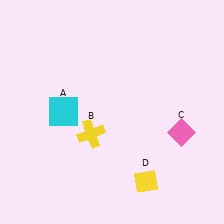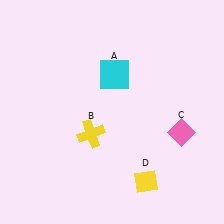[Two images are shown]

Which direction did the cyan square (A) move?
The cyan square (A) moved right.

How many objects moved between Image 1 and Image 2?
1 object moved between the two images.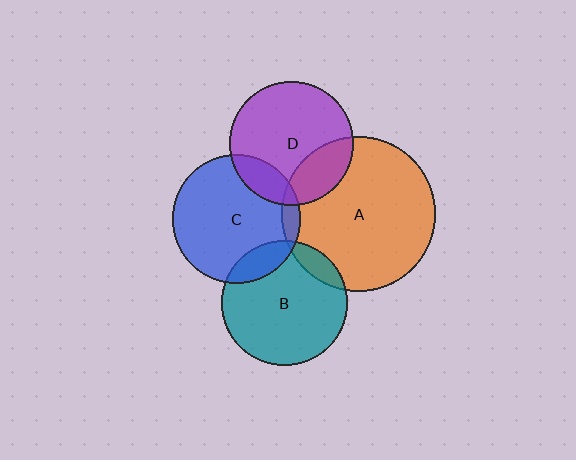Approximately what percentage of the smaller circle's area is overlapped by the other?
Approximately 15%.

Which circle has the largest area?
Circle A (orange).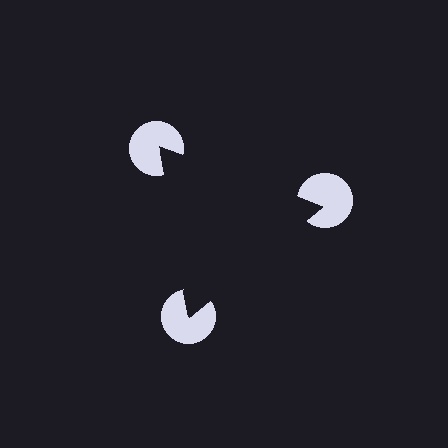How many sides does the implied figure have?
3 sides.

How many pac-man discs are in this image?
There are 3 — one at each vertex of the illusory triangle.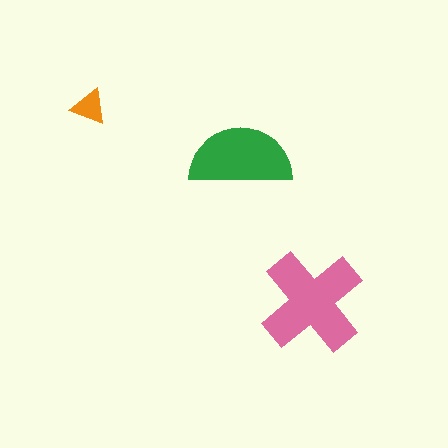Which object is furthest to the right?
The pink cross is rightmost.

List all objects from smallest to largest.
The orange triangle, the green semicircle, the pink cross.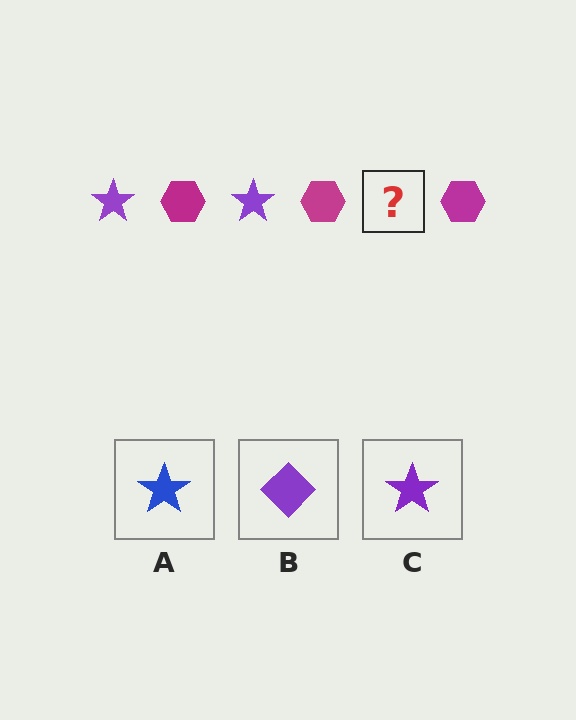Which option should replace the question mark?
Option C.